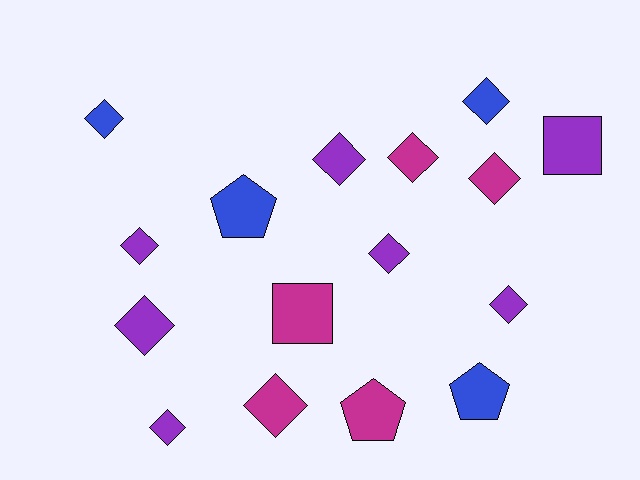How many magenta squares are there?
There is 1 magenta square.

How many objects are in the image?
There are 16 objects.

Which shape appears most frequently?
Diamond, with 11 objects.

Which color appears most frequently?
Purple, with 7 objects.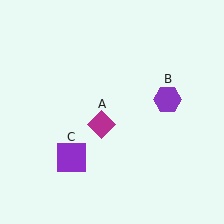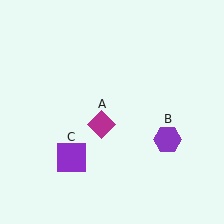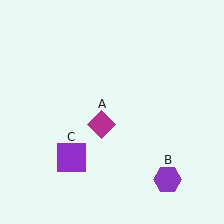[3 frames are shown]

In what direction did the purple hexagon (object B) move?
The purple hexagon (object B) moved down.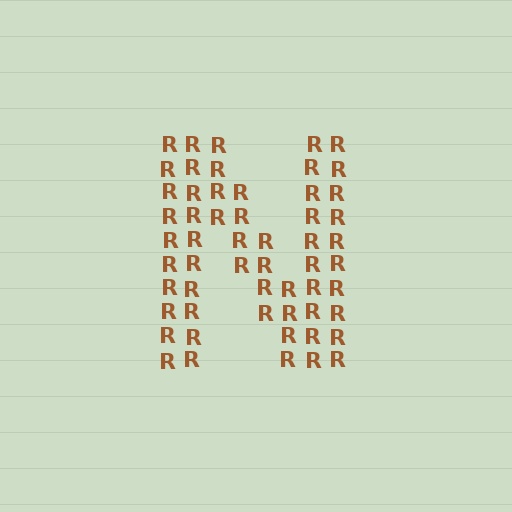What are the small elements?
The small elements are letter R's.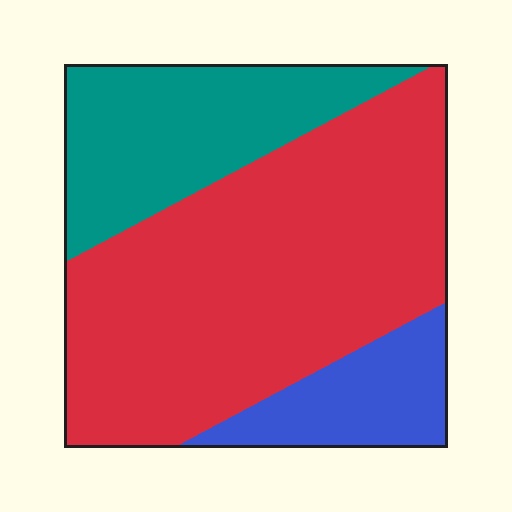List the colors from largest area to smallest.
From largest to smallest: red, teal, blue.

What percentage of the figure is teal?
Teal takes up between a sixth and a third of the figure.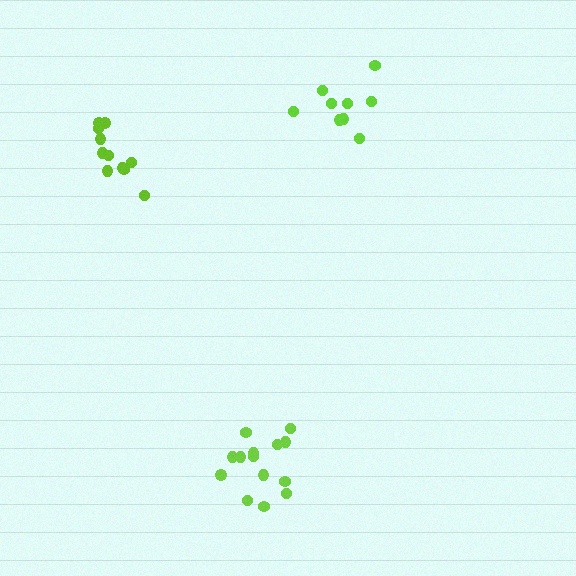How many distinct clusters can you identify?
There are 3 distinct clusters.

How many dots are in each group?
Group 1: 11 dots, Group 2: 14 dots, Group 3: 9 dots (34 total).